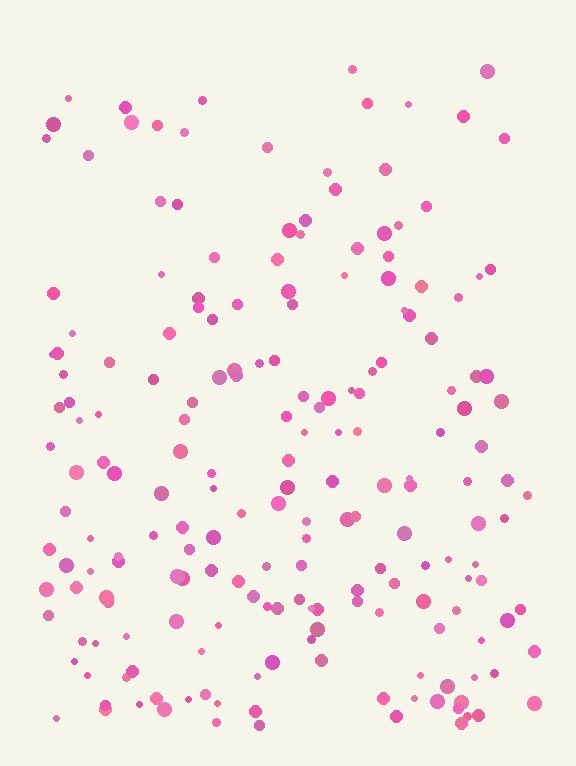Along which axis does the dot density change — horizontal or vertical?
Vertical.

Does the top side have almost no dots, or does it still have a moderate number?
Still a moderate number, just noticeably fewer than the bottom.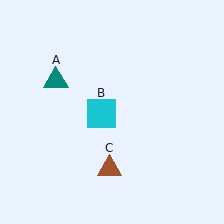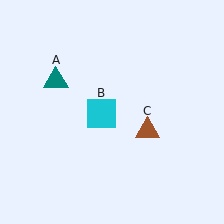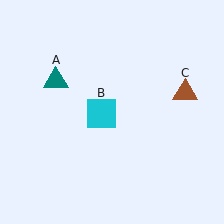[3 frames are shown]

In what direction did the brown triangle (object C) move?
The brown triangle (object C) moved up and to the right.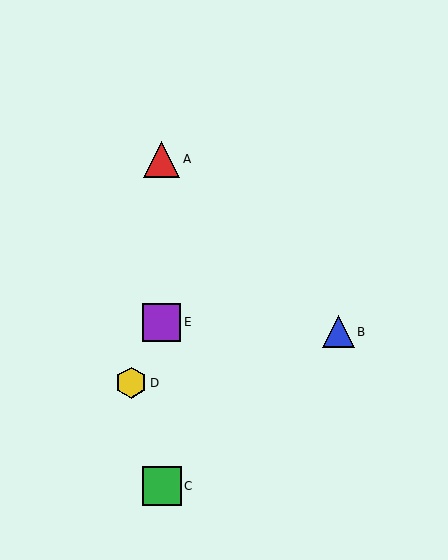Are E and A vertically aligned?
Yes, both are at x≈162.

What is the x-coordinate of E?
Object E is at x≈162.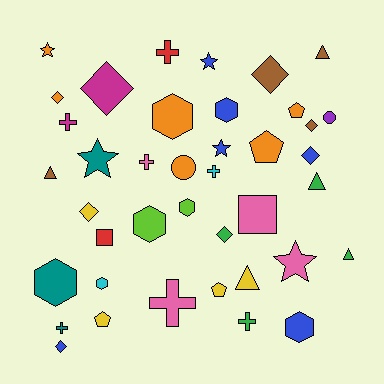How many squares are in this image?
There are 2 squares.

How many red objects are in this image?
There are 2 red objects.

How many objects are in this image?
There are 40 objects.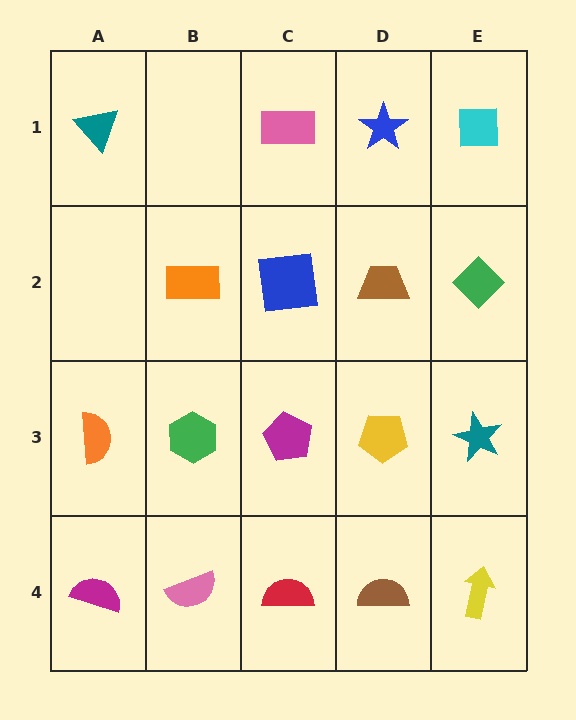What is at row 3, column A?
An orange semicircle.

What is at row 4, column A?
A magenta semicircle.